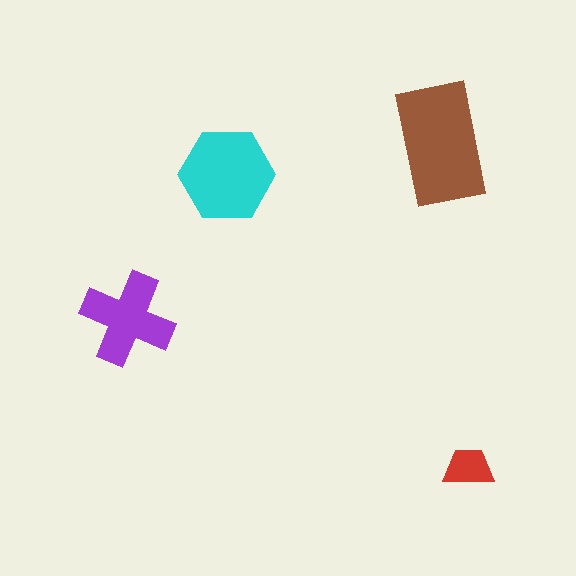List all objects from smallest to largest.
The red trapezoid, the purple cross, the cyan hexagon, the brown rectangle.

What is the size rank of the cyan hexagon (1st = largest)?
2nd.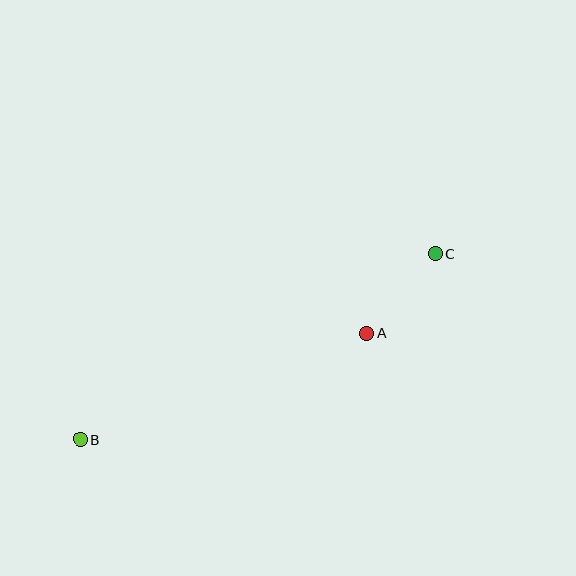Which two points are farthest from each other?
Points B and C are farthest from each other.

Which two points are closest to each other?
Points A and C are closest to each other.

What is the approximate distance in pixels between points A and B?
The distance between A and B is approximately 305 pixels.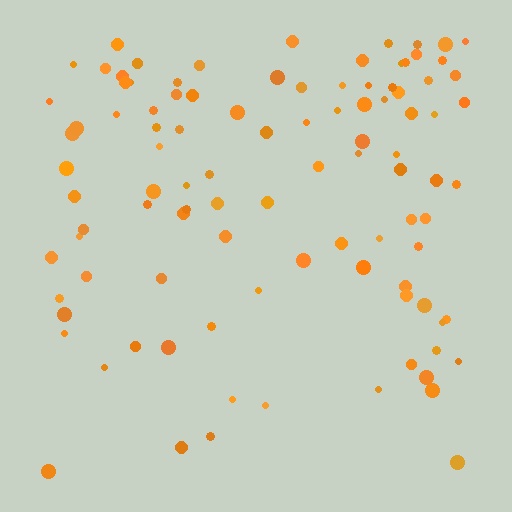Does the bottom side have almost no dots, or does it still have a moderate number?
Still a moderate number, just noticeably fewer than the top.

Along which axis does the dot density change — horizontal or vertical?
Vertical.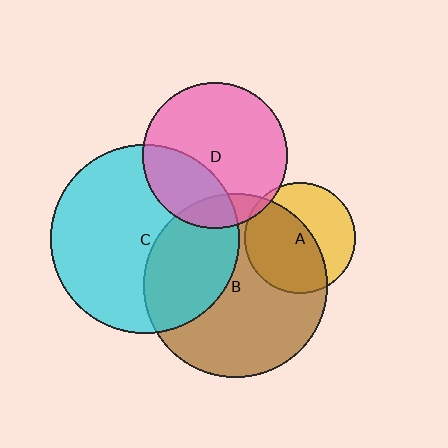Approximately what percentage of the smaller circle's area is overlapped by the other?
Approximately 30%.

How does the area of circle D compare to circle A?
Approximately 1.7 times.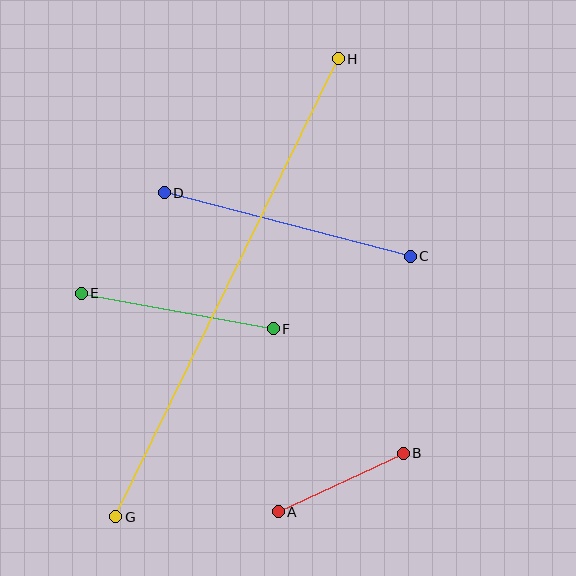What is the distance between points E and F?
The distance is approximately 196 pixels.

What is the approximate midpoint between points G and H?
The midpoint is at approximately (227, 288) pixels.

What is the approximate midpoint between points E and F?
The midpoint is at approximately (177, 311) pixels.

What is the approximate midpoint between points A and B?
The midpoint is at approximately (341, 483) pixels.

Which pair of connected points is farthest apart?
Points G and H are farthest apart.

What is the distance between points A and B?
The distance is approximately 138 pixels.